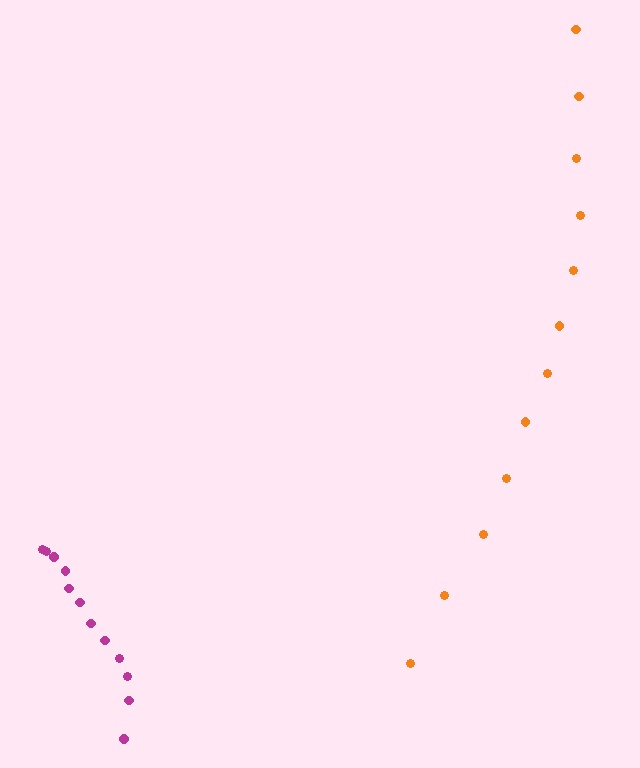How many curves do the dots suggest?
There are 2 distinct paths.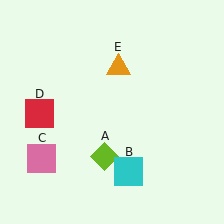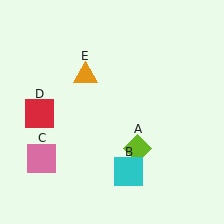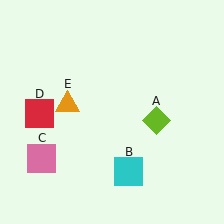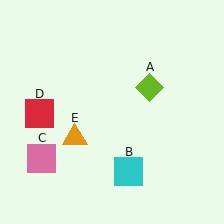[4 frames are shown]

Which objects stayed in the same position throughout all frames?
Cyan square (object B) and pink square (object C) and red square (object D) remained stationary.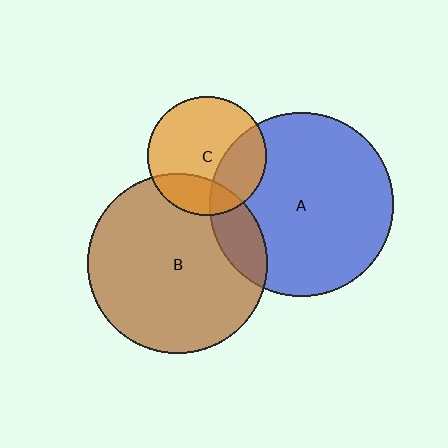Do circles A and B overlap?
Yes.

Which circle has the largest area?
Circle A (blue).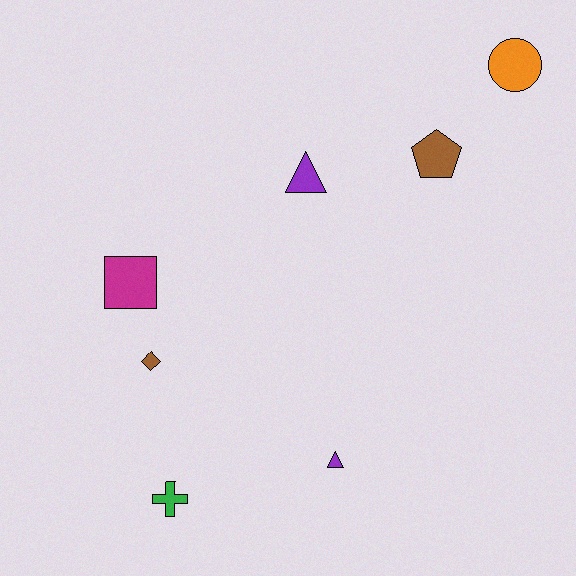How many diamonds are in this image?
There is 1 diamond.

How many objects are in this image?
There are 7 objects.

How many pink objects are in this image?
There are no pink objects.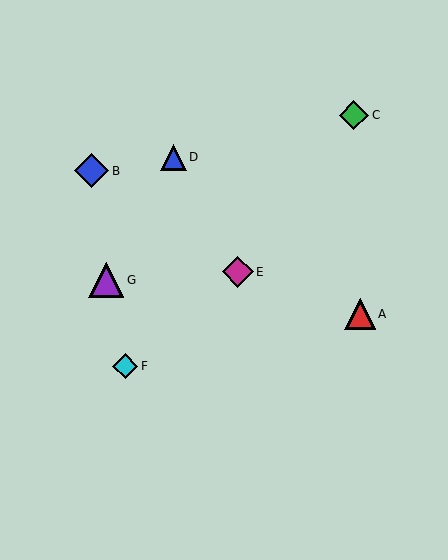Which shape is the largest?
The purple triangle (labeled G) is the largest.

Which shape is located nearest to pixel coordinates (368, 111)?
The green diamond (labeled C) at (354, 115) is nearest to that location.